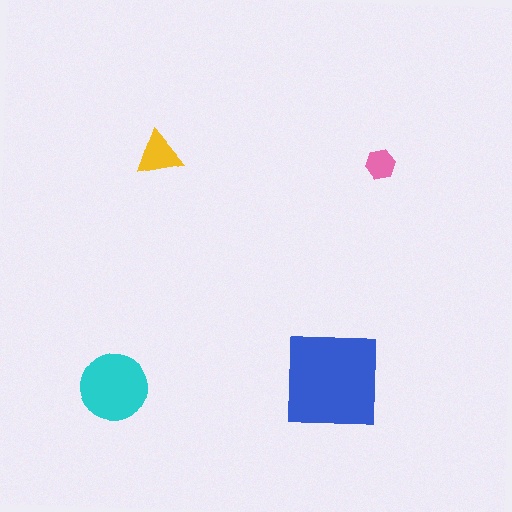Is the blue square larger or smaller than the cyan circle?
Larger.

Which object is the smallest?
The pink hexagon.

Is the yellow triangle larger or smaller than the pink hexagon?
Larger.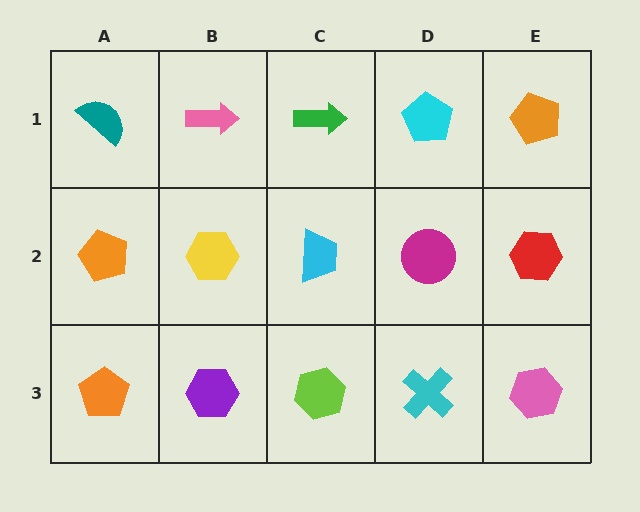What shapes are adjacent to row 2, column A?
A teal semicircle (row 1, column A), an orange pentagon (row 3, column A), a yellow hexagon (row 2, column B).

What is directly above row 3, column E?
A red hexagon.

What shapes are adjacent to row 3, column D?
A magenta circle (row 2, column D), a lime hexagon (row 3, column C), a pink hexagon (row 3, column E).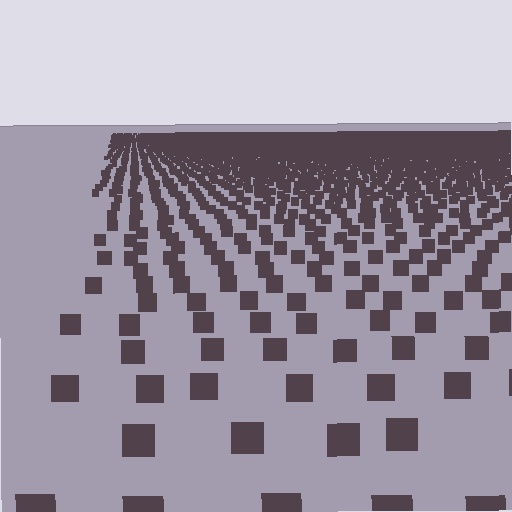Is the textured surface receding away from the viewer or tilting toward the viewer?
The surface is receding away from the viewer. Texture elements get smaller and denser toward the top.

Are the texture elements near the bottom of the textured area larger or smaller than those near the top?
Larger. Near the bottom, elements are closer to the viewer and appear at a bigger on-screen size.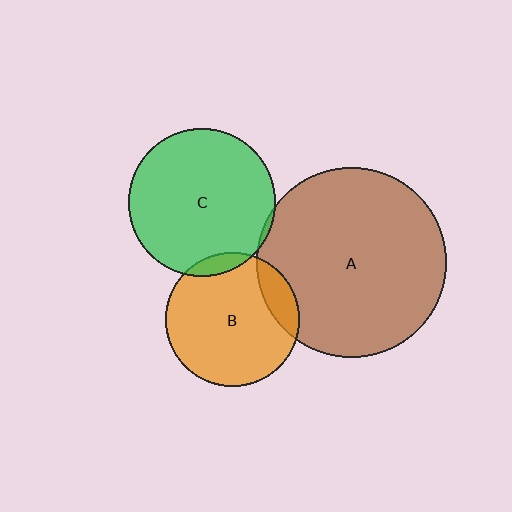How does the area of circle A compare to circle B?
Approximately 2.0 times.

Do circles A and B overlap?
Yes.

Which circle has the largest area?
Circle A (brown).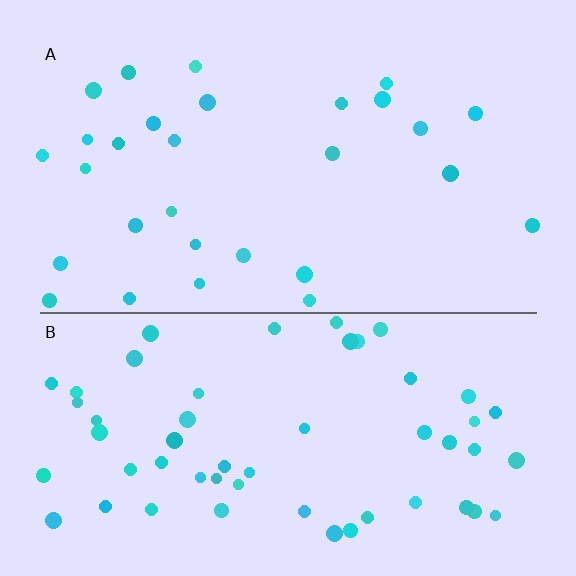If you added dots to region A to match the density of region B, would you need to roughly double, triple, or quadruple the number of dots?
Approximately double.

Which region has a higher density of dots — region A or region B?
B (the bottom).